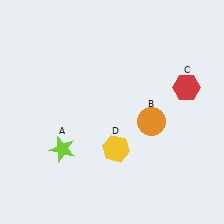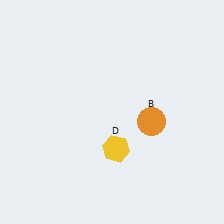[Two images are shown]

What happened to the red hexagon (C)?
The red hexagon (C) was removed in Image 2. It was in the top-right area of Image 1.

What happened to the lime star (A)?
The lime star (A) was removed in Image 2. It was in the bottom-left area of Image 1.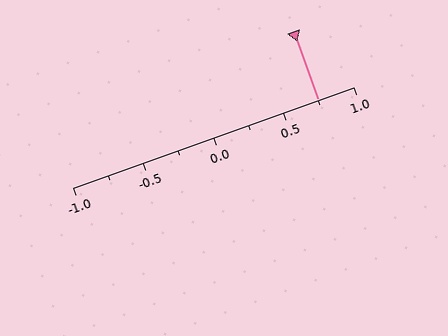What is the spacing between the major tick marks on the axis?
The major ticks are spaced 0.5 apart.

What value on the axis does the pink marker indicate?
The marker indicates approximately 0.75.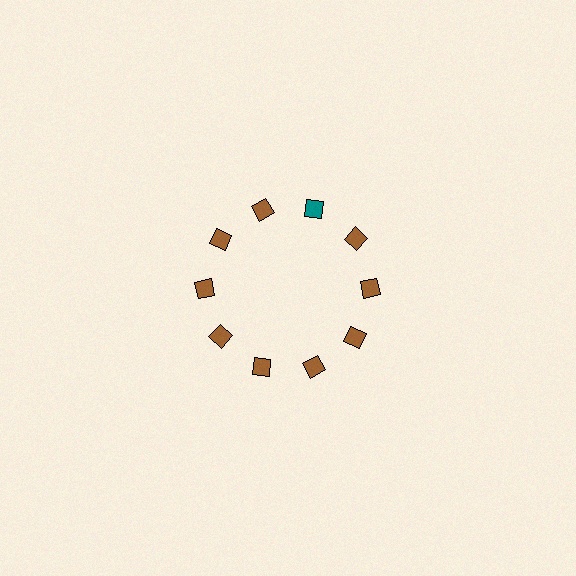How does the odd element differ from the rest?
It has a different color: teal instead of brown.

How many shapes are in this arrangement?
There are 10 shapes arranged in a ring pattern.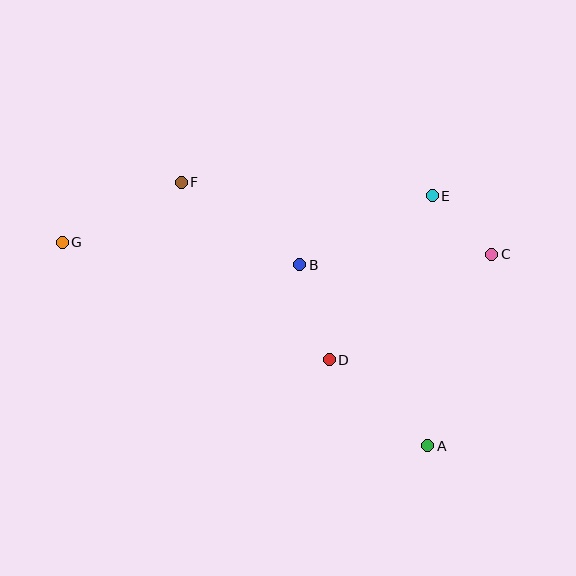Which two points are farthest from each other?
Points C and G are farthest from each other.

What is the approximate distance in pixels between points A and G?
The distance between A and G is approximately 418 pixels.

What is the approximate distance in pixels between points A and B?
The distance between A and B is approximately 222 pixels.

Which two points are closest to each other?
Points C and E are closest to each other.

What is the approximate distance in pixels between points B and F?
The distance between B and F is approximately 144 pixels.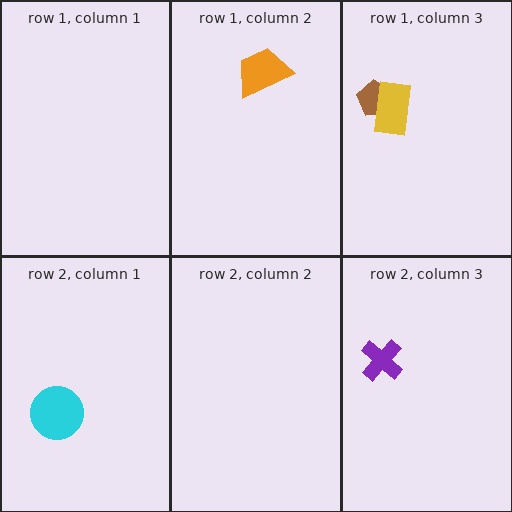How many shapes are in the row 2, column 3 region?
1.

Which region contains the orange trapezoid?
The row 1, column 2 region.